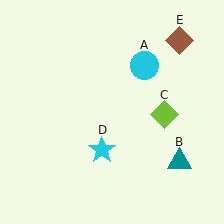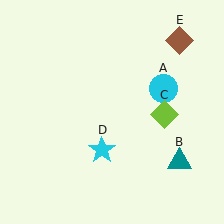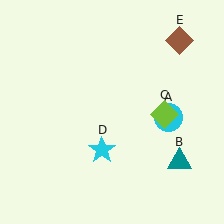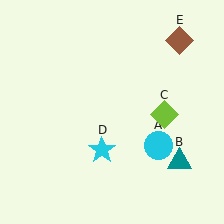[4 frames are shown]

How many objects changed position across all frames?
1 object changed position: cyan circle (object A).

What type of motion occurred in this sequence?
The cyan circle (object A) rotated clockwise around the center of the scene.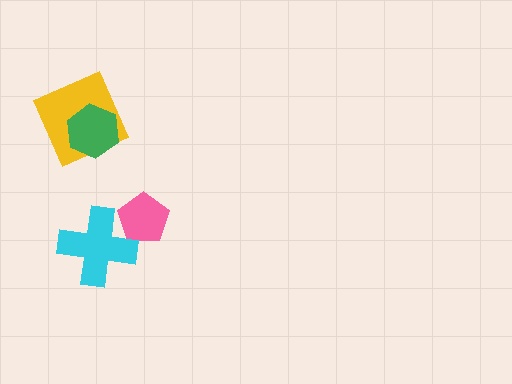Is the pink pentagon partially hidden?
Yes, it is partially covered by another shape.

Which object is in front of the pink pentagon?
The cyan cross is in front of the pink pentagon.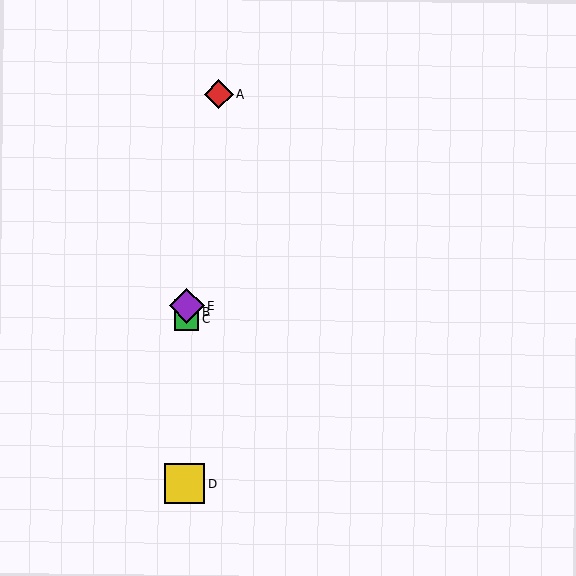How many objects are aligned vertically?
4 objects (B, C, D, E) are aligned vertically.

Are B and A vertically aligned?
No, B is at x≈186 and A is at x≈219.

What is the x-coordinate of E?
Object E is at x≈186.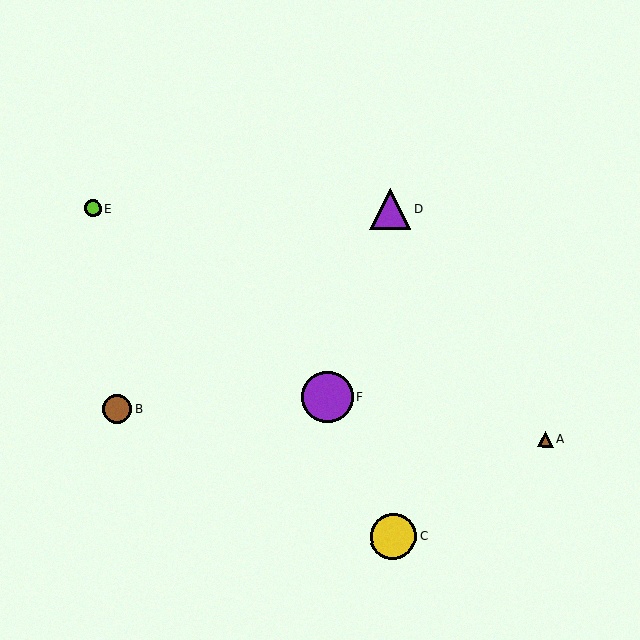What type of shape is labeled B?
Shape B is a brown circle.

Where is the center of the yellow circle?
The center of the yellow circle is at (393, 536).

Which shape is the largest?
The purple circle (labeled F) is the largest.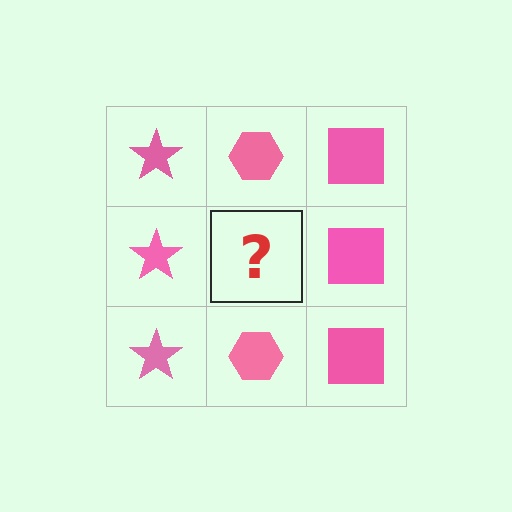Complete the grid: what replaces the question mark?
The question mark should be replaced with a pink hexagon.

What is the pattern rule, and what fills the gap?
The rule is that each column has a consistent shape. The gap should be filled with a pink hexagon.